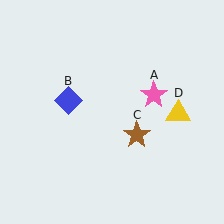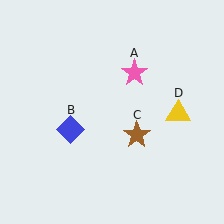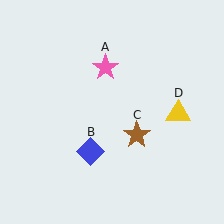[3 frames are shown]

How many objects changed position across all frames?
2 objects changed position: pink star (object A), blue diamond (object B).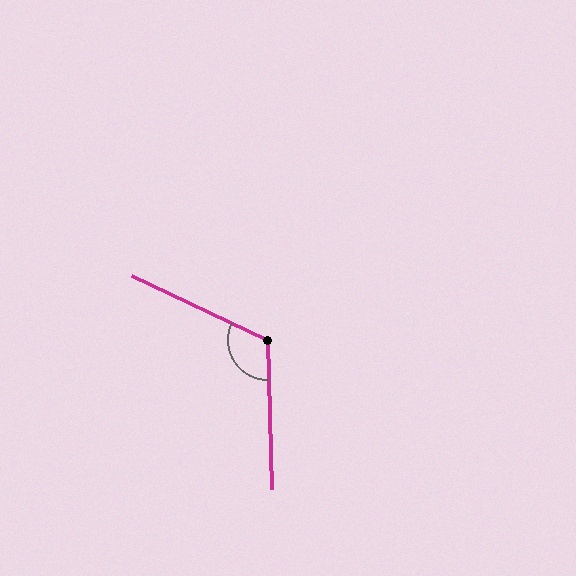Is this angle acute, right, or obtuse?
It is obtuse.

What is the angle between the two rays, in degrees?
Approximately 117 degrees.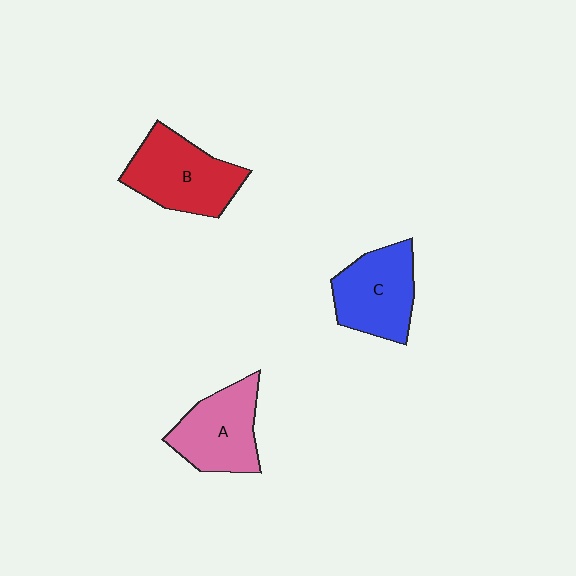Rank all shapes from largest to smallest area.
From largest to smallest: B (red), C (blue), A (pink).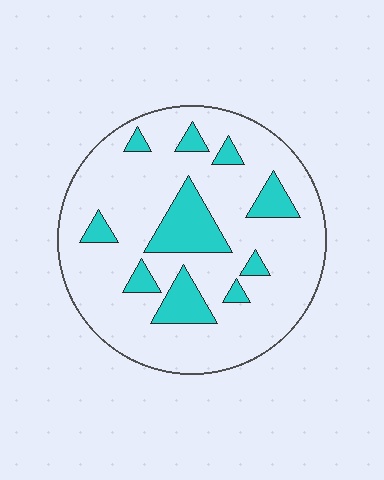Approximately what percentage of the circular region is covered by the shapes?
Approximately 20%.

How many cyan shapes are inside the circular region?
10.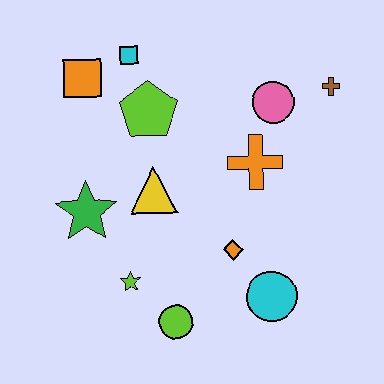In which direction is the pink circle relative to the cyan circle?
The pink circle is above the cyan circle.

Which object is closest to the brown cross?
The pink circle is closest to the brown cross.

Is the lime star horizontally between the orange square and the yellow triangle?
Yes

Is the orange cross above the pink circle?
No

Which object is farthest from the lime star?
The brown cross is farthest from the lime star.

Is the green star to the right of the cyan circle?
No